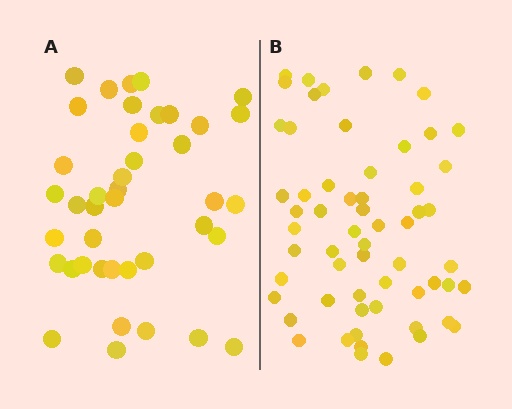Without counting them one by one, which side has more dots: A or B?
Region B (the right region) has more dots.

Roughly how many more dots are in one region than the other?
Region B has approximately 20 more dots than region A.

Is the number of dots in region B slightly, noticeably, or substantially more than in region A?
Region B has substantially more. The ratio is roughly 1.5 to 1.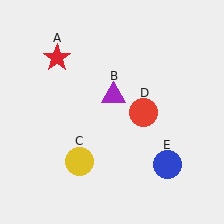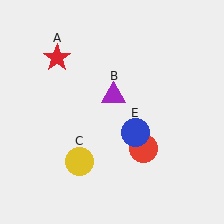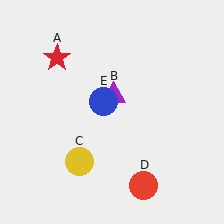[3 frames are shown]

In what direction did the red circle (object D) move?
The red circle (object D) moved down.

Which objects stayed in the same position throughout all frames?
Red star (object A) and purple triangle (object B) and yellow circle (object C) remained stationary.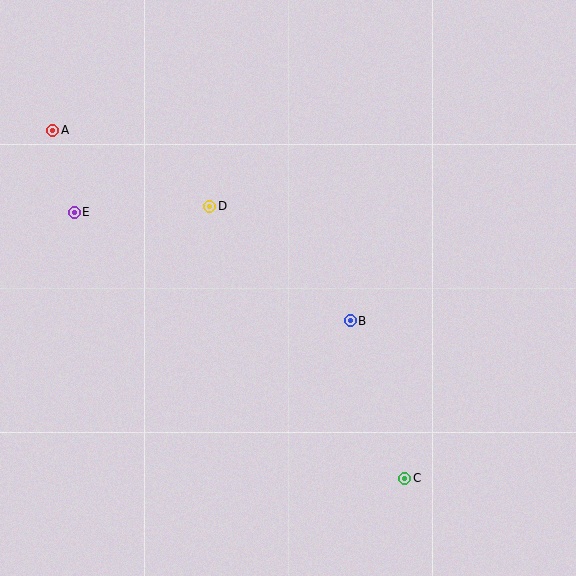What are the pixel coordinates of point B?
Point B is at (350, 321).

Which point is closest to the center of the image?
Point B at (350, 321) is closest to the center.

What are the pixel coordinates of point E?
Point E is at (74, 212).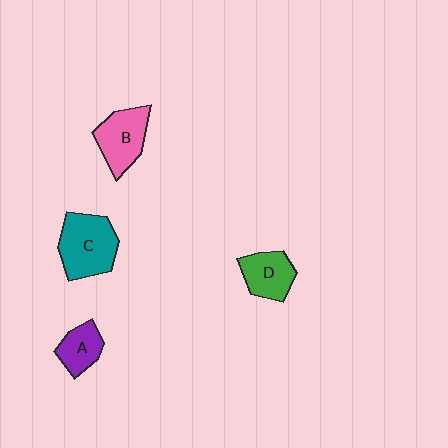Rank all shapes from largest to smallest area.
From largest to smallest: C (teal), B (pink), D (green), A (purple).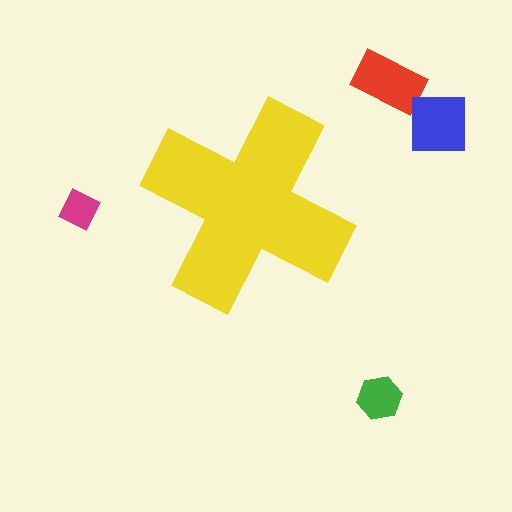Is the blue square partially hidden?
No, the blue square is fully visible.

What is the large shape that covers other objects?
A yellow cross.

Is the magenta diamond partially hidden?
No, the magenta diamond is fully visible.